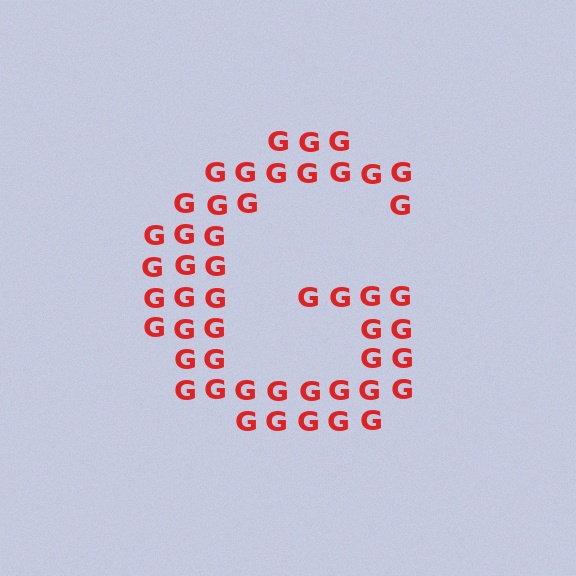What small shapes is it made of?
It is made of small letter G's.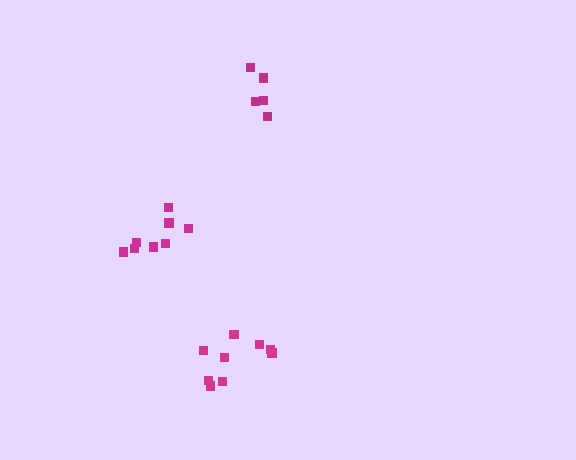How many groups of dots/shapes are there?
There are 3 groups.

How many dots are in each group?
Group 1: 5 dots, Group 2: 9 dots, Group 3: 8 dots (22 total).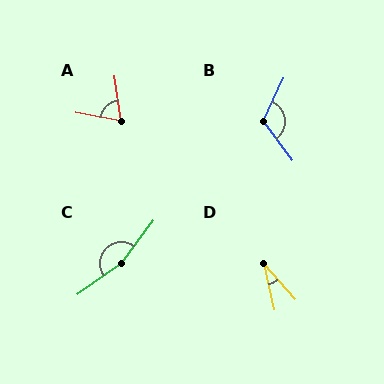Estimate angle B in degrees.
Approximately 119 degrees.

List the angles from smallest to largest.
D (28°), A (72°), B (119°), C (162°).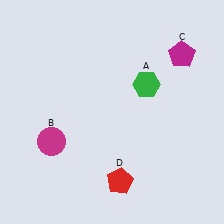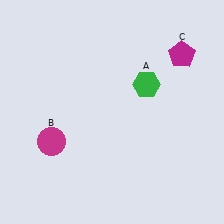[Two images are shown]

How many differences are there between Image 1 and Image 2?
There is 1 difference between the two images.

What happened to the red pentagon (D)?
The red pentagon (D) was removed in Image 2. It was in the bottom-right area of Image 1.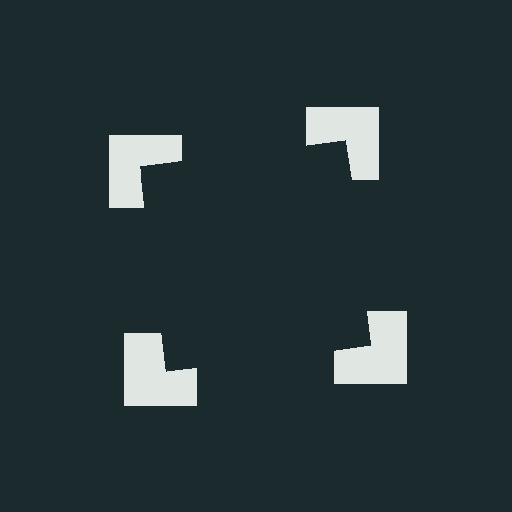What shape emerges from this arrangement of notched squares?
An illusory square — its edges are inferred from the aligned wedge cuts in the notched squares, not physically drawn.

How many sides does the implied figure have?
4 sides.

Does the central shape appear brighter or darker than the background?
It typically appears slightly darker than the background, even though no actual brightness change is drawn.